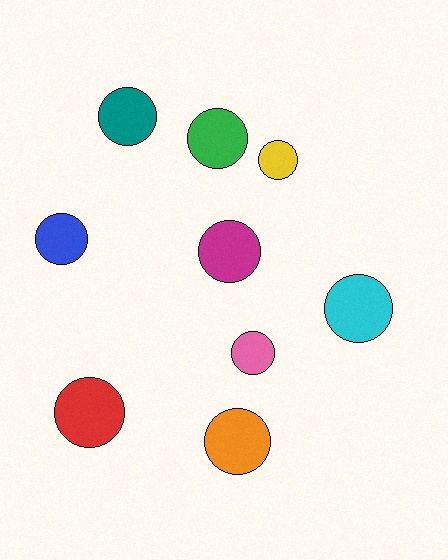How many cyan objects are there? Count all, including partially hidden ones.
There is 1 cyan object.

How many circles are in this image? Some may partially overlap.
There are 9 circles.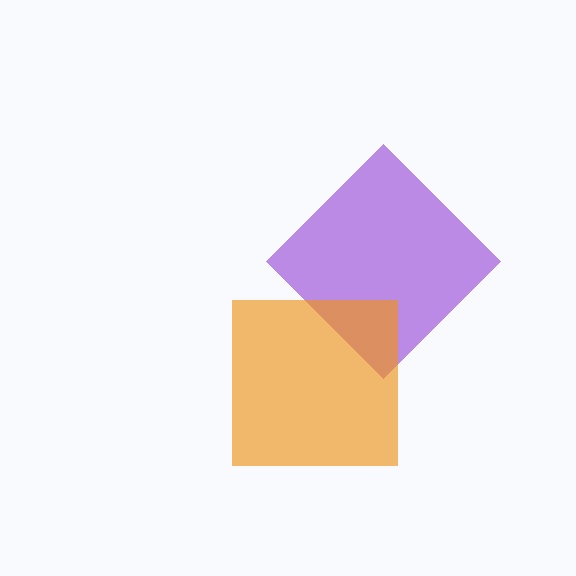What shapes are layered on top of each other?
The layered shapes are: a purple diamond, an orange square.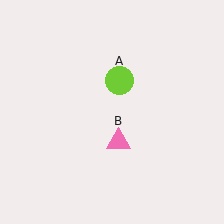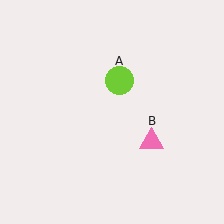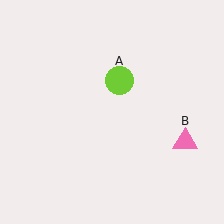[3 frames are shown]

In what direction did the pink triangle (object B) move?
The pink triangle (object B) moved right.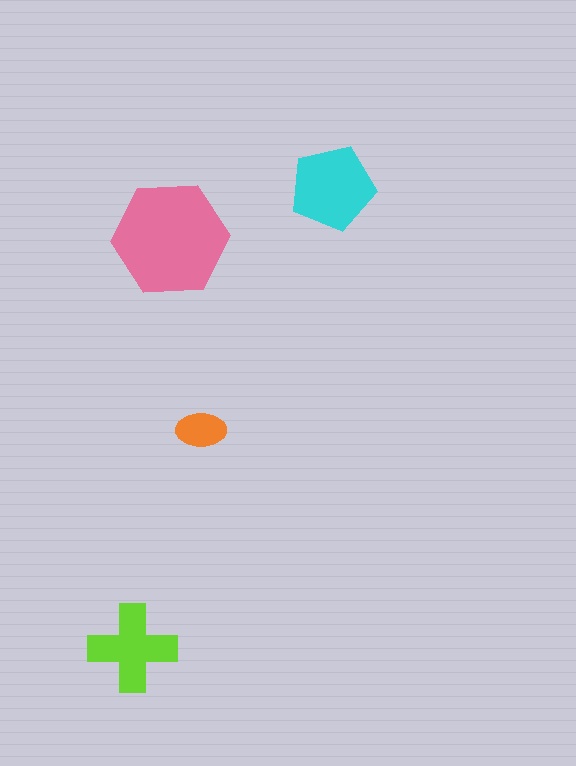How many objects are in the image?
There are 4 objects in the image.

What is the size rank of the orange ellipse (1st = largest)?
4th.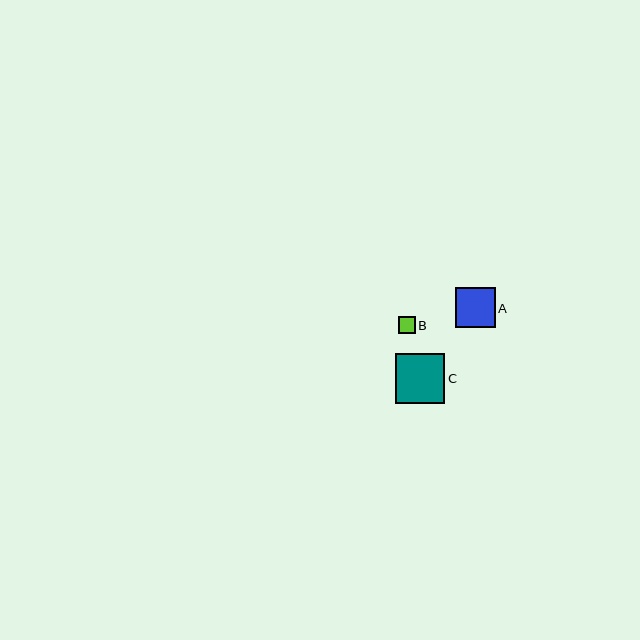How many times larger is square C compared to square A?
Square C is approximately 1.2 times the size of square A.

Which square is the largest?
Square C is the largest with a size of approximately 50 pixels.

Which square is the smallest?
Square B is the smallest with a size of approximately 17 pixels.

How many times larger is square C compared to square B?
Square C is approximately 3.0 times the size of square B.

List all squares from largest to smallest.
From largest to smallest: C, A, B.